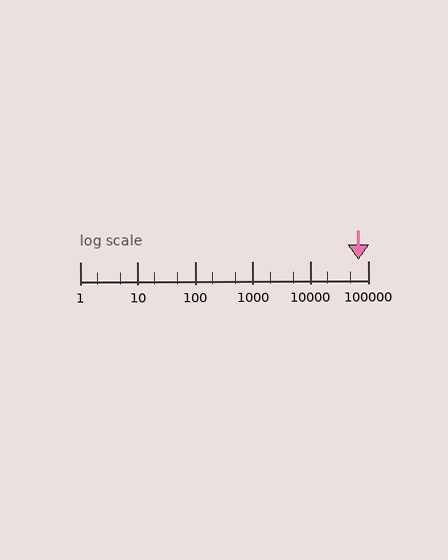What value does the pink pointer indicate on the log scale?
The pointer indicates approximately 69000.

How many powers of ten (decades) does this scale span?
The scale spans 5 decades, from 1 to 100000.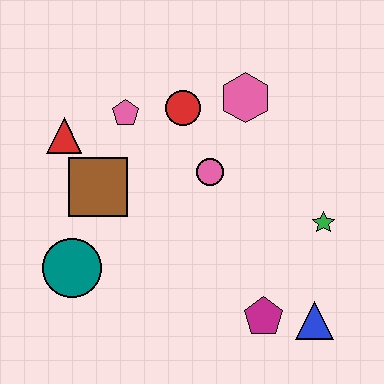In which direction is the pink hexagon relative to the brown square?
The pink hexagon is to the right of the brown square.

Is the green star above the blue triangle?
Yes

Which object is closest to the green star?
The blue triangle is closest to the green star.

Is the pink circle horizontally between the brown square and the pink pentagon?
No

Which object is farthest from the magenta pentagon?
The red triangle is farthest from the magenta pentagon.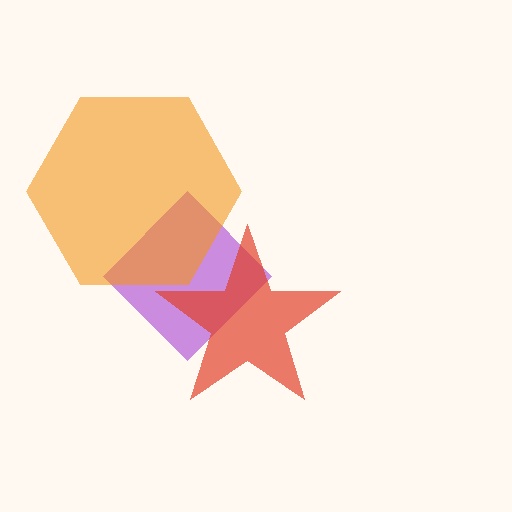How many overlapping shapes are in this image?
There are 3 overlapping shapes in the image.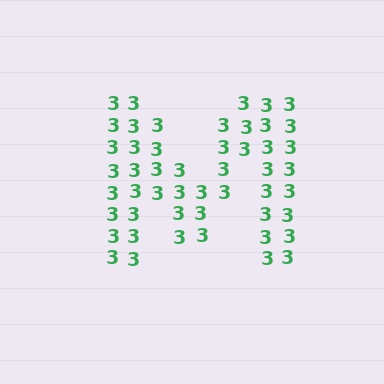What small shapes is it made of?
It is made of small digit 3's.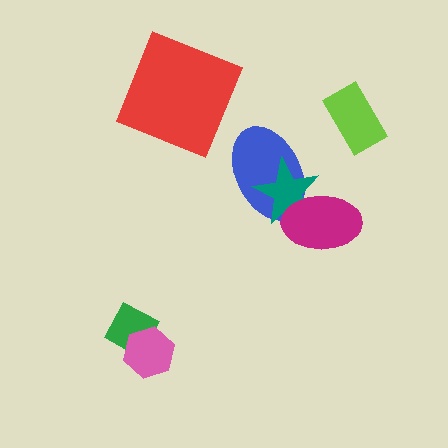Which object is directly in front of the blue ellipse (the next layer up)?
The teal star is directly in front of the blue ellipse.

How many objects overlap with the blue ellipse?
2 objects overlap with the blue ellipse.